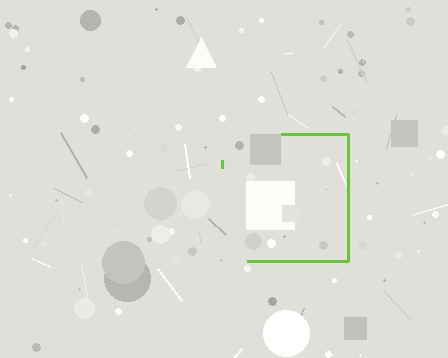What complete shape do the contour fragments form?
The contour fragments form a square.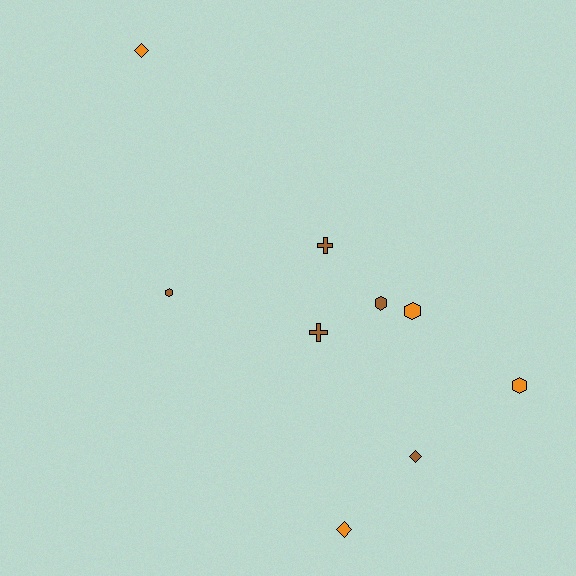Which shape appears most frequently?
Hexagon, with 4 objects.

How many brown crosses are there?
There are 2 brown crosses.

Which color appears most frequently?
Brown, with 5 objects.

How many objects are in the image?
There are 9 objects.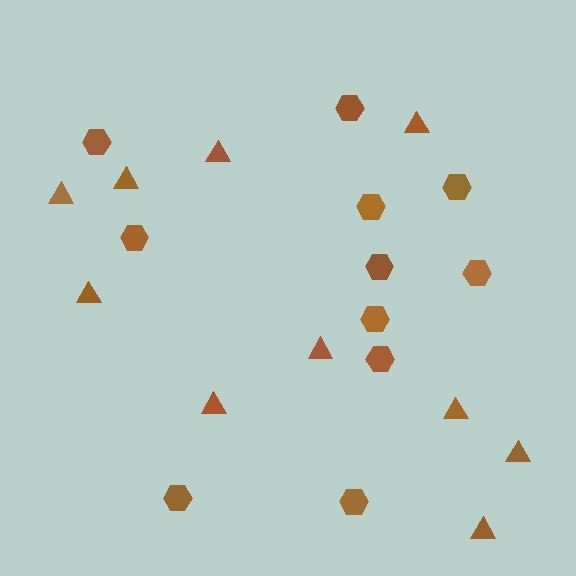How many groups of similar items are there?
There are 2 groups: one group of triangles (10) and one group of hexagons (11).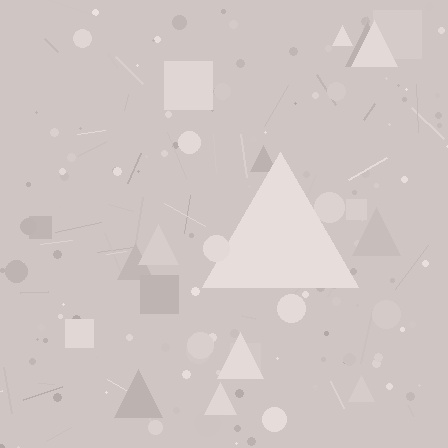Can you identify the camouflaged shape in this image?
The camouflaged shape is a triangle.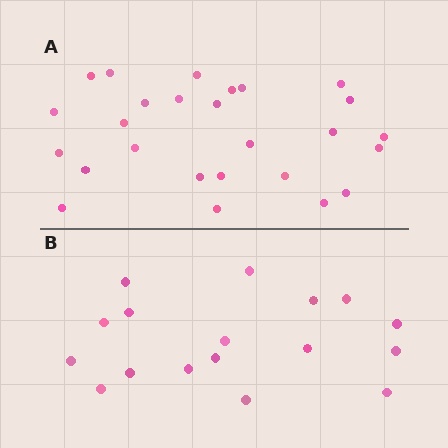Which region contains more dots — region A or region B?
Region A (the top region) has more dots.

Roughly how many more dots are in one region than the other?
Region A has roughly 8 or so more dots than region B.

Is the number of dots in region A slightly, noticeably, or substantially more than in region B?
Region A has substantially more. The ratio is roughly 1.5 to 1.